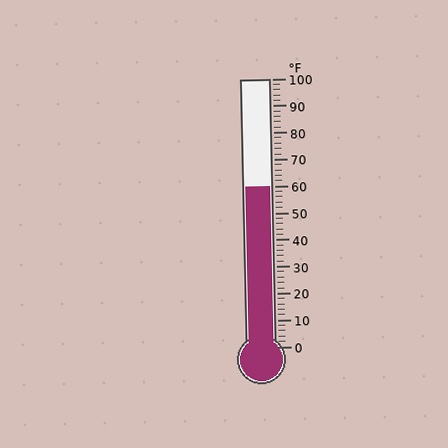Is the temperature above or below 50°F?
The temperature is above 50°F.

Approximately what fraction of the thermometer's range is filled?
The thermometer is filled to approximately 60% of its range.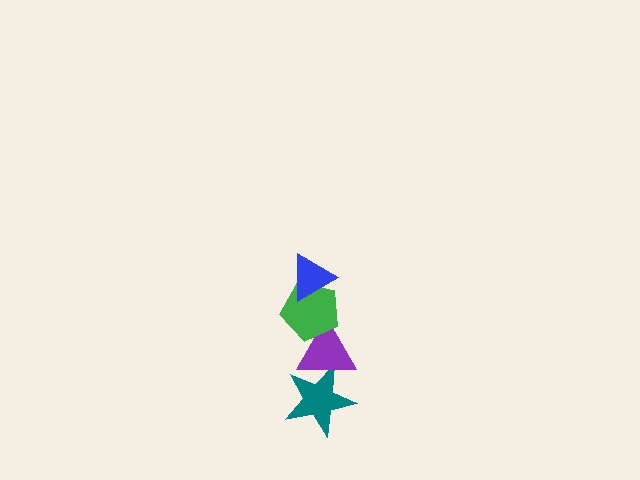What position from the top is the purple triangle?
The purple triangle is 3rd from the top.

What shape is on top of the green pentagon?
The blue triangle is on top of the green pentagon.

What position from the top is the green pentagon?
The green pentagon is 2nd from the top.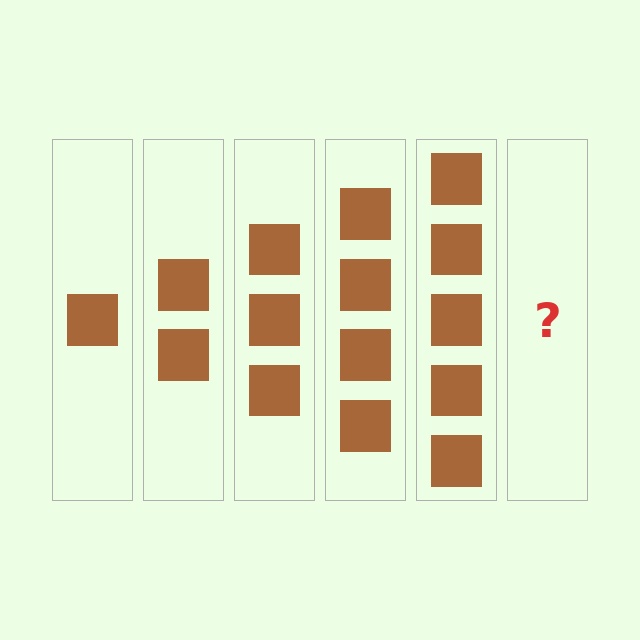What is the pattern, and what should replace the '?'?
The pattern is that each step adds one more square. The '?' should be 6 squares.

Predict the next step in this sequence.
The next step is 6 squares.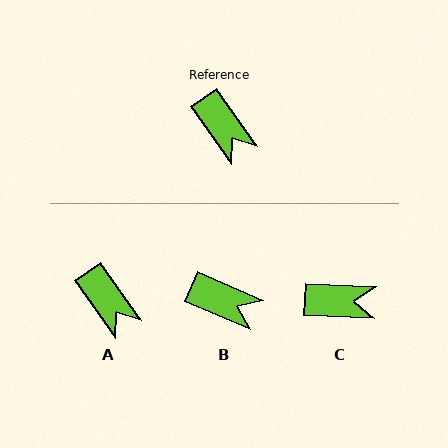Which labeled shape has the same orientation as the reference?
A.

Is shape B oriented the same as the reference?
No, it is off by about 31 degrees.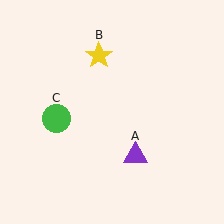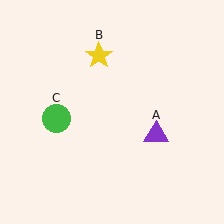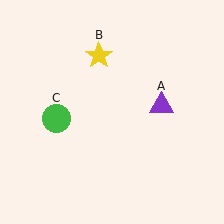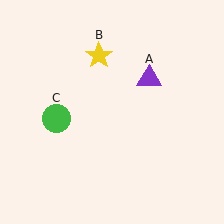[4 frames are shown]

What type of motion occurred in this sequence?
The purple triangle (object A) rotated counterclockwise around the center of the scene.